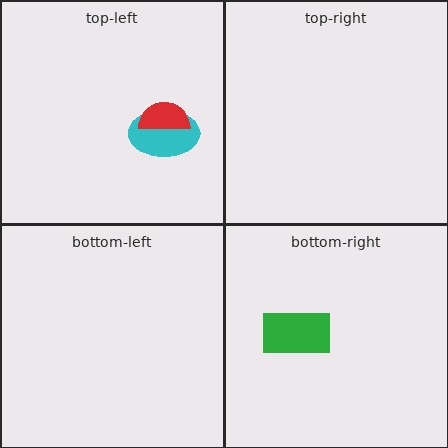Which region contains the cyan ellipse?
The top-left region.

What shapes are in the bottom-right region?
The green rectangle.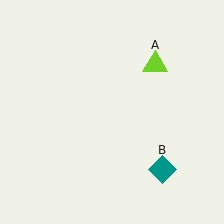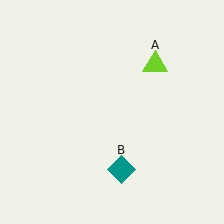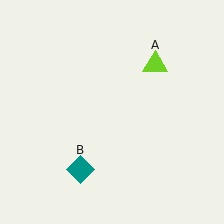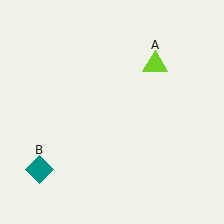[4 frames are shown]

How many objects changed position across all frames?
1 object changed position: teal diamond (object B).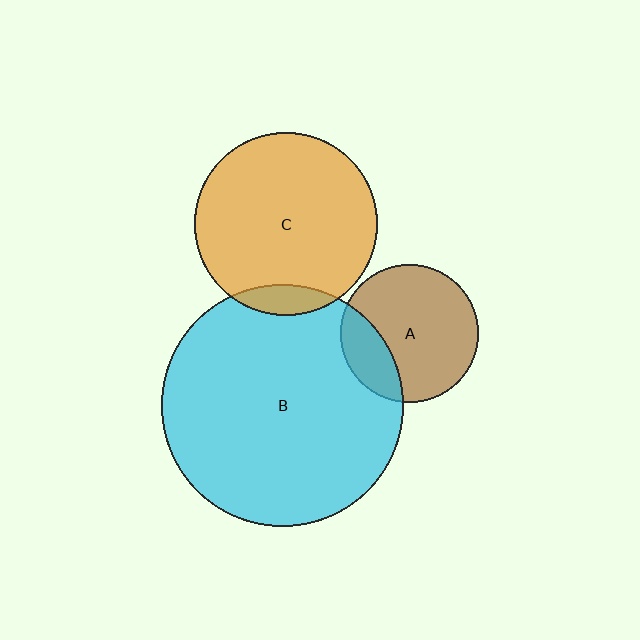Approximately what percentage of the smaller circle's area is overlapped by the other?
Approximately 25%.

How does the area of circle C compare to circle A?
Approximately 1.7 times.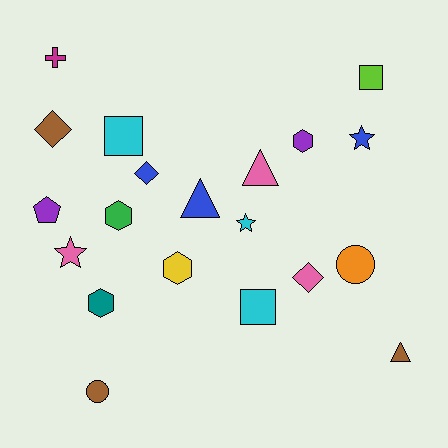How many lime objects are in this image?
There is 1 lime object.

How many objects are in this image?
There are 20 objects.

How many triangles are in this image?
There are 3 triangles.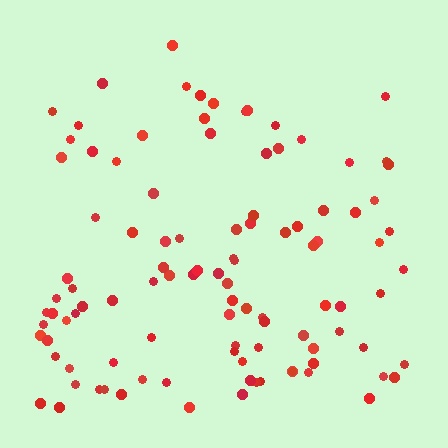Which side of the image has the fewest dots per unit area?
The top.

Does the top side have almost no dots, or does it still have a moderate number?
Still a moderate number, just noticeably fewer than the bottom.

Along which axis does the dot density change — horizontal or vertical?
Vertical.